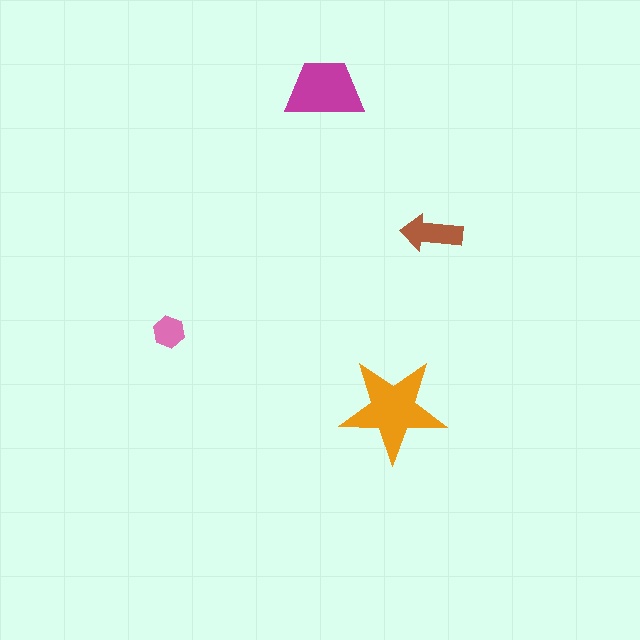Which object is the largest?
The orange star.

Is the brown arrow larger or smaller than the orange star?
Smaller.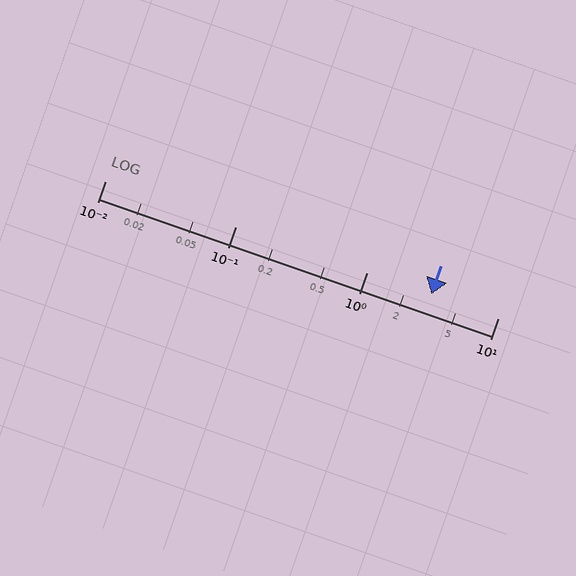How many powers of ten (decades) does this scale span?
The scale spans 3 decades, from 0.01 to 10.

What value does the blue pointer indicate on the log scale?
The pointer indicates approximately 3.1.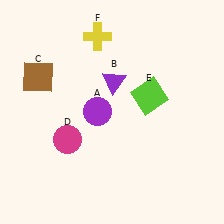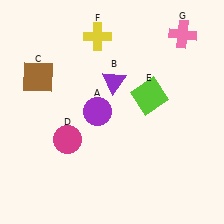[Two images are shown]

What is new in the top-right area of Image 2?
A pink cross (G) was added in the top-right area of Image 2.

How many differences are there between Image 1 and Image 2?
There is 1 difference between the two images.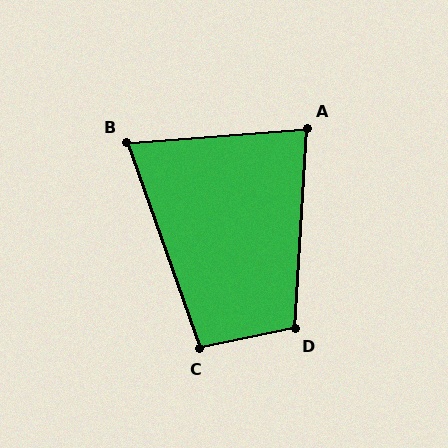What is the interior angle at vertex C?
Approximately 98 degrees (obtuse).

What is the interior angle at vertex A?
Approximately 82 degrees (acute).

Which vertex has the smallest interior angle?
B, at approximately 75 degrees.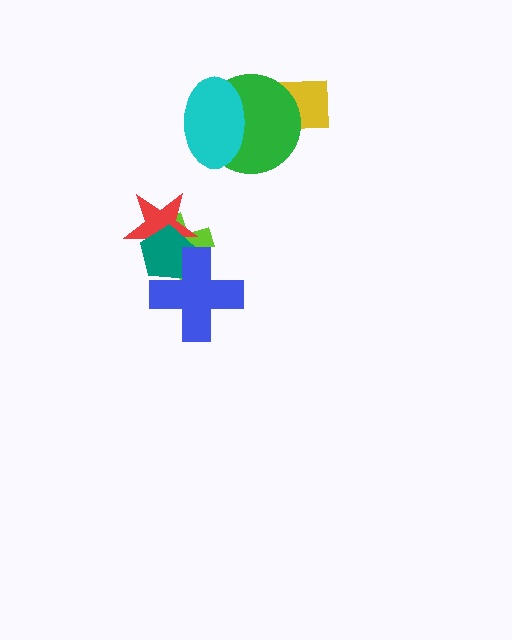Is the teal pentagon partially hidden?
Yes, it is partially covered by another shape.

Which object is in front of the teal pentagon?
The blue cross is in front of the teal pentagon.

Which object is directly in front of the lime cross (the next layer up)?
The red star is directly in front of the lime cross.